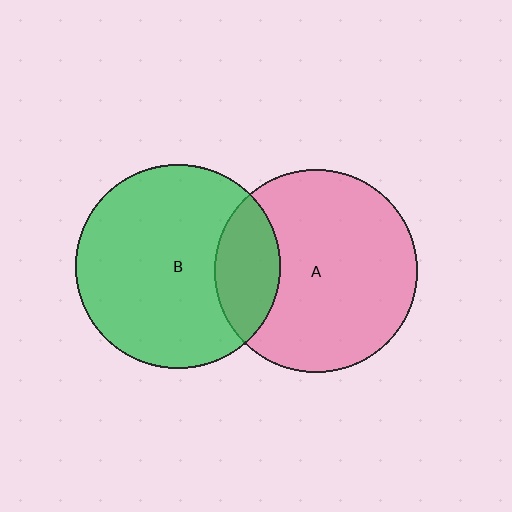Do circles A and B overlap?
Yes.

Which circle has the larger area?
Circle B (green).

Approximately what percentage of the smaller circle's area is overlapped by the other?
Approximately 20%.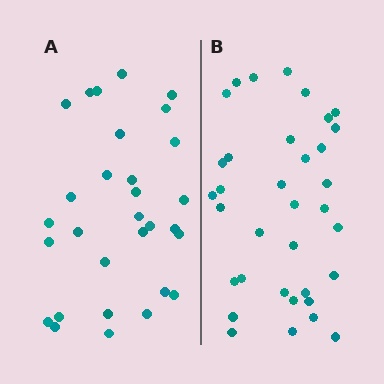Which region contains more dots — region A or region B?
Region B (the right region) has more dots.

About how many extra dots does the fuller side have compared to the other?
Region B has about 5 more dots than region A.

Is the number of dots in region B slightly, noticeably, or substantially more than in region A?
Region B has only slightly more — the two regions are fairly close. The ratio is roughly 1.2 to 1.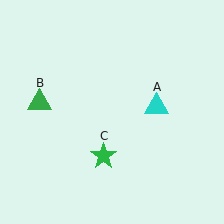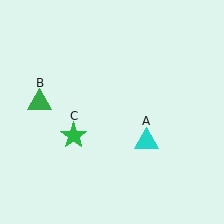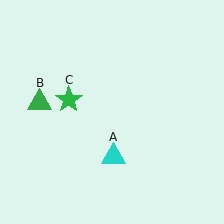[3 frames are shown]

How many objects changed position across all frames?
2 objects changed position: cyan triangle (object A), green star (object C).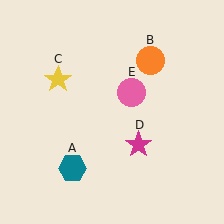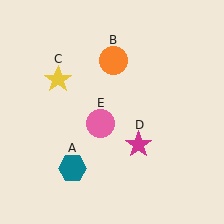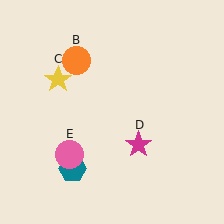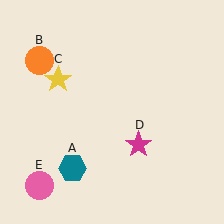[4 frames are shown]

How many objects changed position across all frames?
2 objects changed position: orange circle (object B), pink circle (object E).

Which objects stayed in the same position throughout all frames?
Teal hexagon (object A) and yellow star (object C) and magenta star (object D) remained stationary.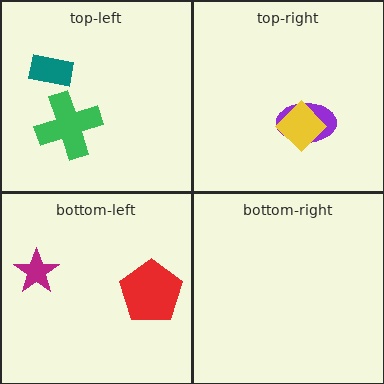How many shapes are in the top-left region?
2.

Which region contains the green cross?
The top-left region.